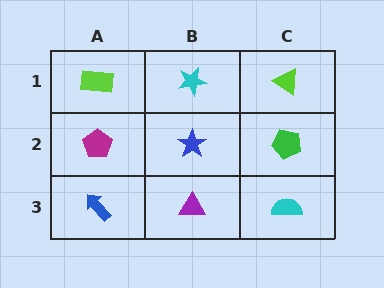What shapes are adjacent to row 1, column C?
A green pentagon (row 2, column C), a cyan star (row 1, column B).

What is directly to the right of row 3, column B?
A cyan semicircle.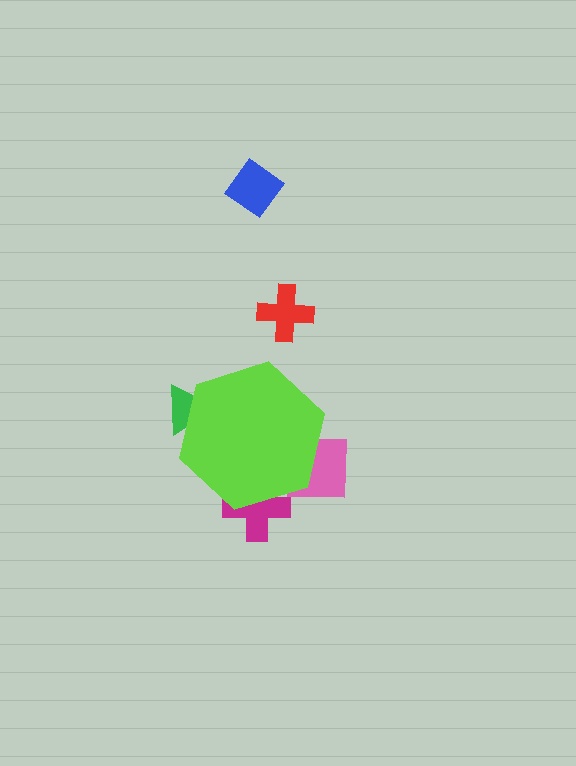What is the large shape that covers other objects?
A lime hexagon.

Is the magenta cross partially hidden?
Yes, the magenta cross is partially hidden behind the lime hexagon.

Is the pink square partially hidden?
Yes, the pink square is partially hidden behind the lime hexagon.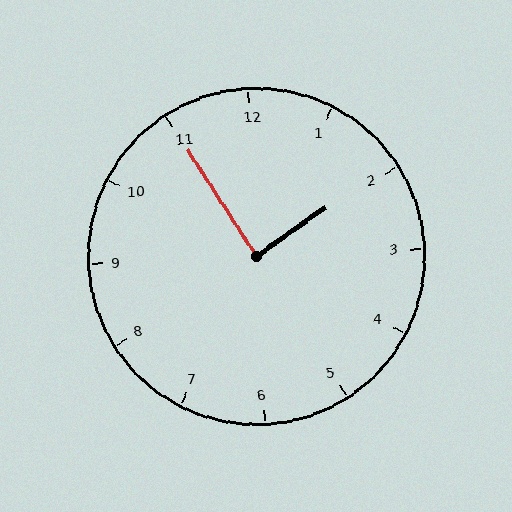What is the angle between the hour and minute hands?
Approximately 88 degrees.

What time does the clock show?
1:55.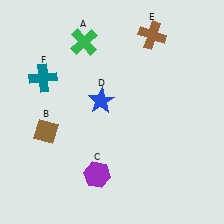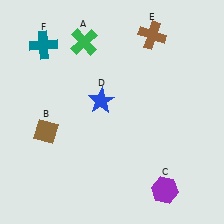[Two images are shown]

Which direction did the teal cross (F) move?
The teal cross (F) moved up.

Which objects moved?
The objects that moved are: the purple hexagon (C), the teal cross (F).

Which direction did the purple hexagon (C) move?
The purple hexagon (C) moved right.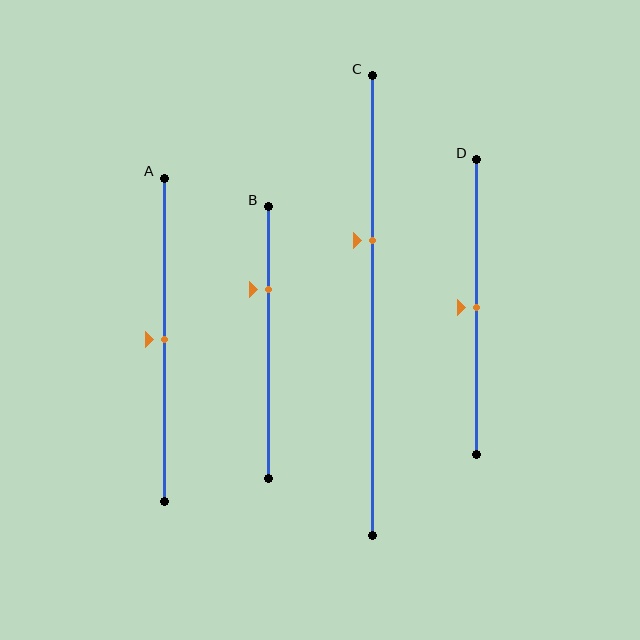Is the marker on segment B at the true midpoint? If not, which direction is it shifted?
No, the marker on segment B is shifted upward by about 20% of the segment length.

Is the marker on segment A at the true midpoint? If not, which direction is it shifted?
Yes, the marker on segment A is at the true midpoint.